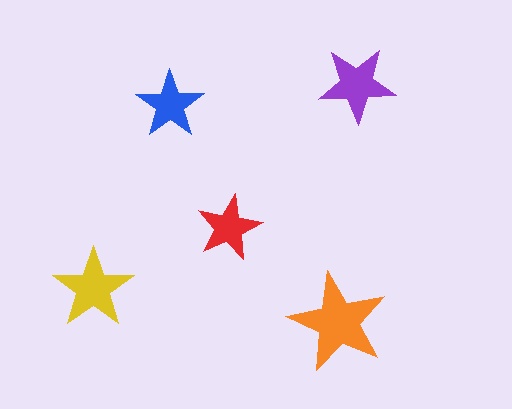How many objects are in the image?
There are 5 objects in the image.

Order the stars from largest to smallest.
the orange one, the yellow one, the purple one, the blue one, the red one.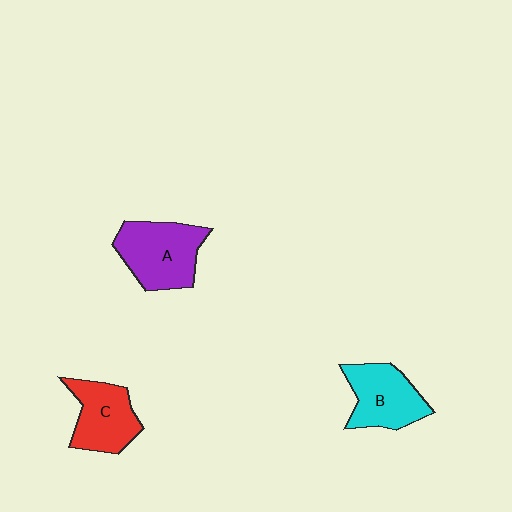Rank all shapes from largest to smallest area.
From largest to smallest: A (purple), B (cyan), C (red).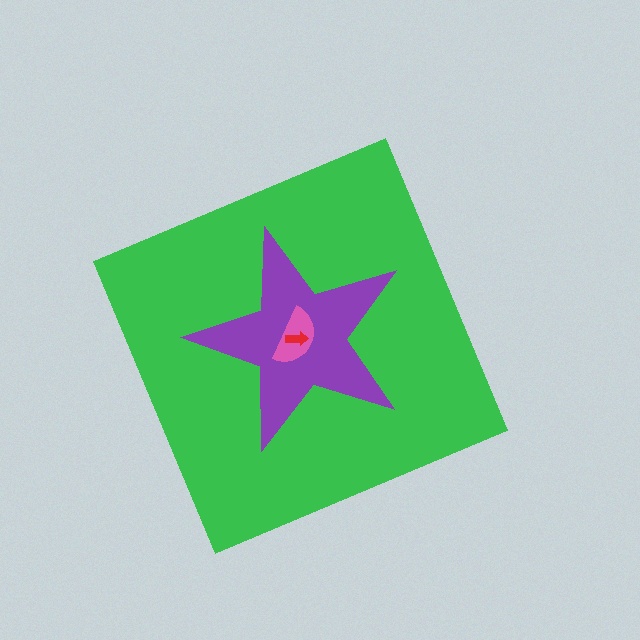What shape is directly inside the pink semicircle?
The red arrow.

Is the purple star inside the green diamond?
Yes.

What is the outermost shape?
The green diamond.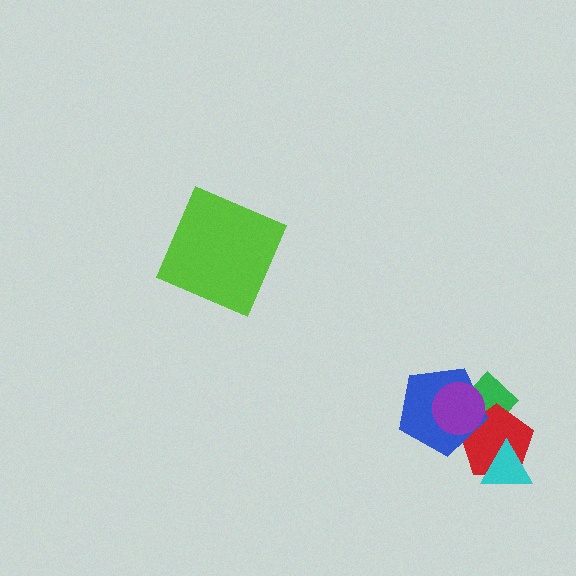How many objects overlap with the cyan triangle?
1 object overlaps with the cyan triangle.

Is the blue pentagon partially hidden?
Yes, it is partially covered by another shape.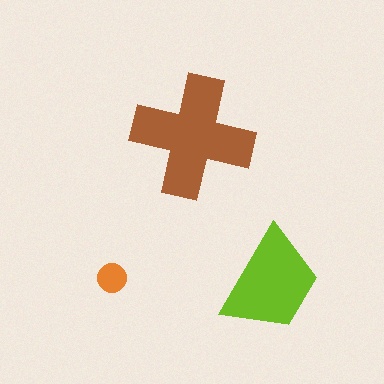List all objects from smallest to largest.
The orange circle, the lime trapezoid, the brown cross.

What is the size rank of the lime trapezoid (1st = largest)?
2nd.